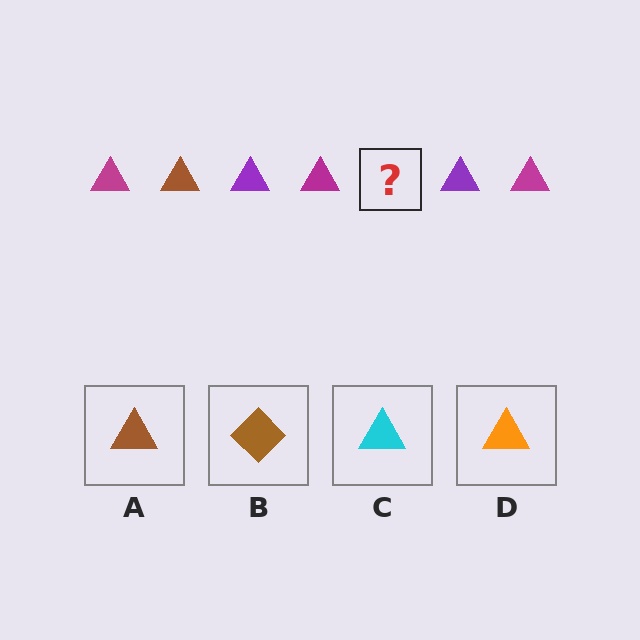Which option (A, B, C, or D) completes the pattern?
A.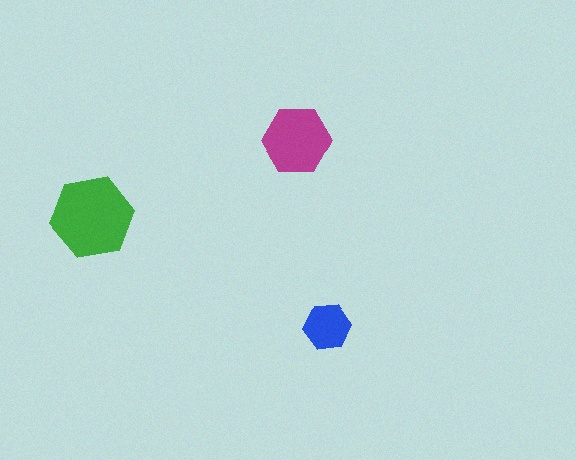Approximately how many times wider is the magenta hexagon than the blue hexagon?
About 1.5 times wider.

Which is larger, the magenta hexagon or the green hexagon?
The green one.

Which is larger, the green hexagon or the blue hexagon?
The green one.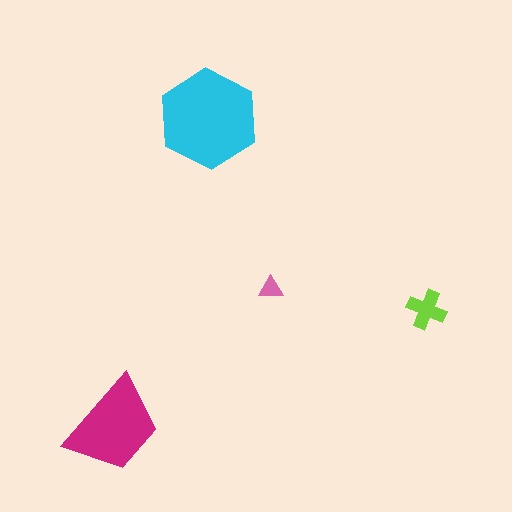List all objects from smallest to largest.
The pink triangle, the lime cross, the magenta trapezoid, the cyan hexagon.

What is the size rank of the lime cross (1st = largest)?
3rd.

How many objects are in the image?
There are 4 objects in the image.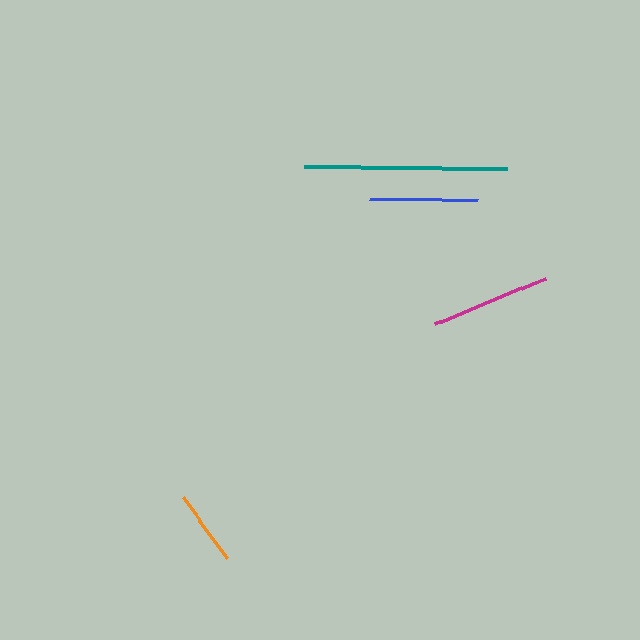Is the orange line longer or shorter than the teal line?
The teal line is longer than the orange line.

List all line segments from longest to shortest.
From longest to shortest: teal, magenta, blue, orange.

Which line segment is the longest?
The teal line is the longest at approximately 203 pixels.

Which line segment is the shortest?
The orange line is the shortest at approximately 75 pixels.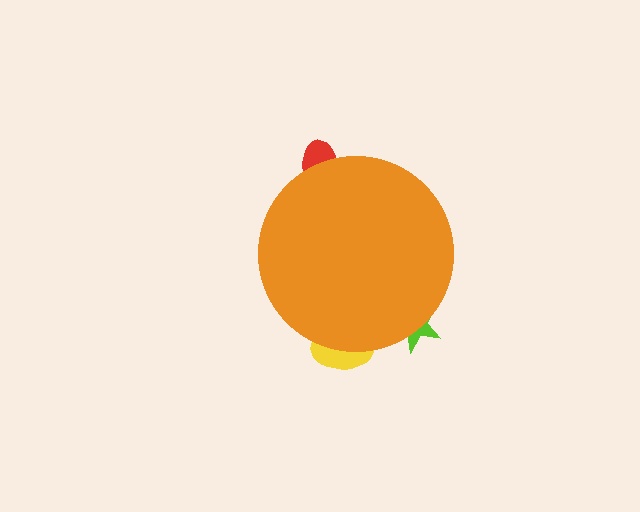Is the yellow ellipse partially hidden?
Yes, the yellow ellipse is partially hidden behind the orange circle.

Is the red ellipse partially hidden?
Yes, the red ellipse is partially hidden behind the orange circle.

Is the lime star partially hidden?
Yes, the lime star is partially hidden behind the orange circle.